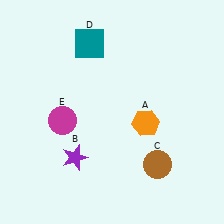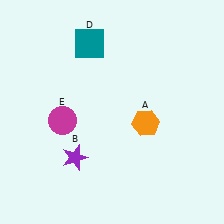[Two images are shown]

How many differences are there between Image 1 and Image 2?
There is 1 difference between the two images.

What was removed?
The brown circle (C) was removed in Image 2.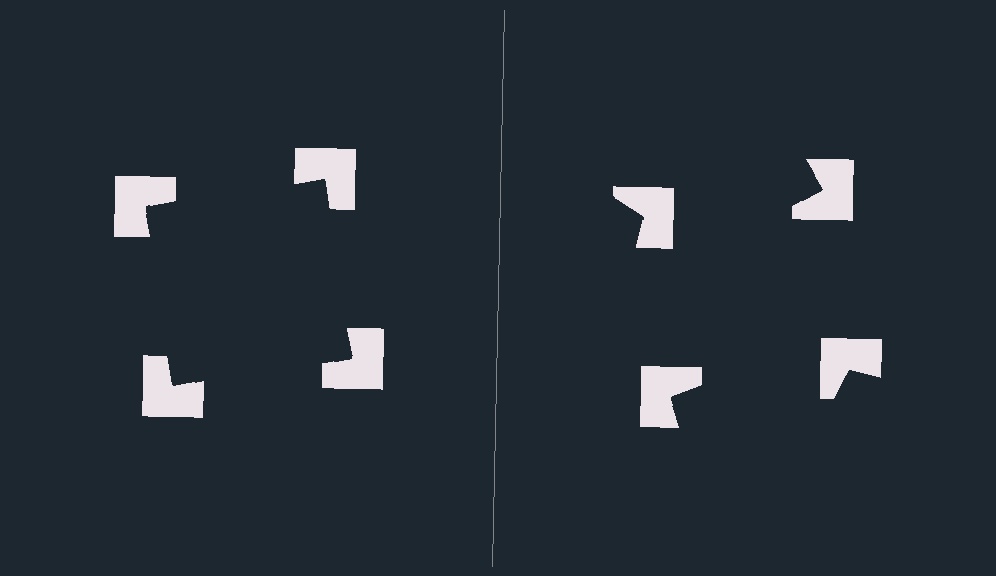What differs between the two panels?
The notched squares are positioned identically on both sides; only the wedge orientations differ. On the left they align to a square; on the right they are misaligned.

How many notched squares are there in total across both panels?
8 — 4 on each side.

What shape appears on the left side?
An illusory square.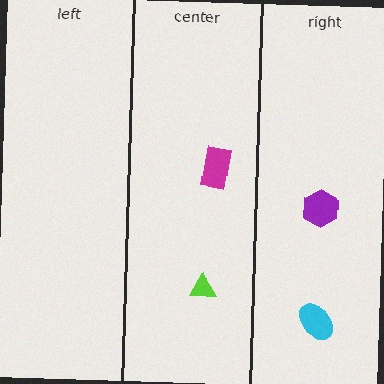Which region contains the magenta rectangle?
The center region.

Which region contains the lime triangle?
The center region.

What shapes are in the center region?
The lime triangle, the magenta rectangle.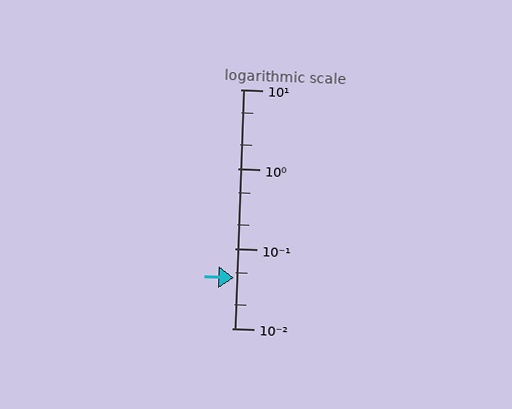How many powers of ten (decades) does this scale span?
The scale spans 3 decades, from 0.01 to 10.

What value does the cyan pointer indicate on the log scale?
The pointer indicates approximately 0.043.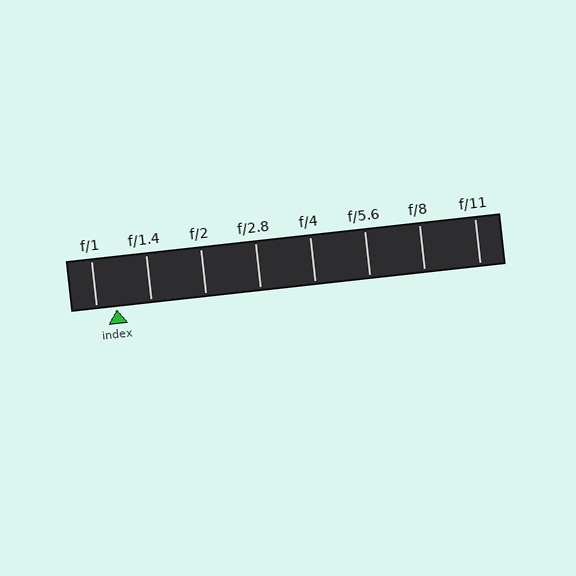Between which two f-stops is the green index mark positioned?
The index mark is between f/1 and f/1.4.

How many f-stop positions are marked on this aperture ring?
There are 8 f-stop positions marked.